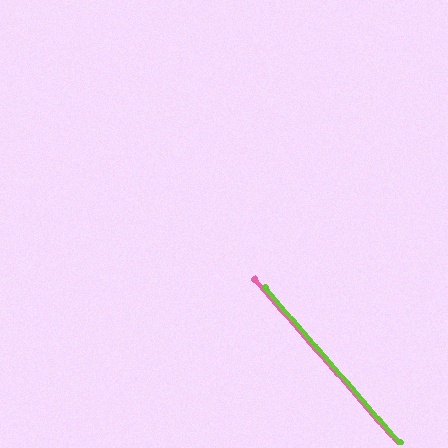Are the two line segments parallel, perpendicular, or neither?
Parallel — their directions differ by only 0.0°.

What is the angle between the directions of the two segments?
Approximately 0 degrees.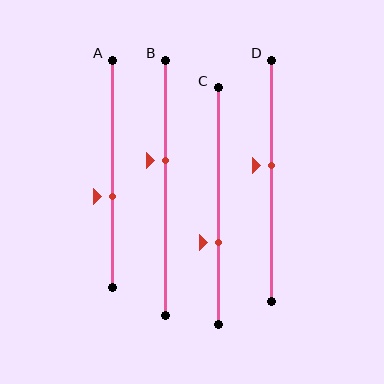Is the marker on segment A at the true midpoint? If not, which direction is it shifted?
No, the marker on segment A is shifted downward by about 10% of the segment length.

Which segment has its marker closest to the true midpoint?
Segment D has its marker closest to the true midpoint.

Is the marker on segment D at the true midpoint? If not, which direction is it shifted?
No, the marker on segment D is shifted upward by about 6% of the segment length.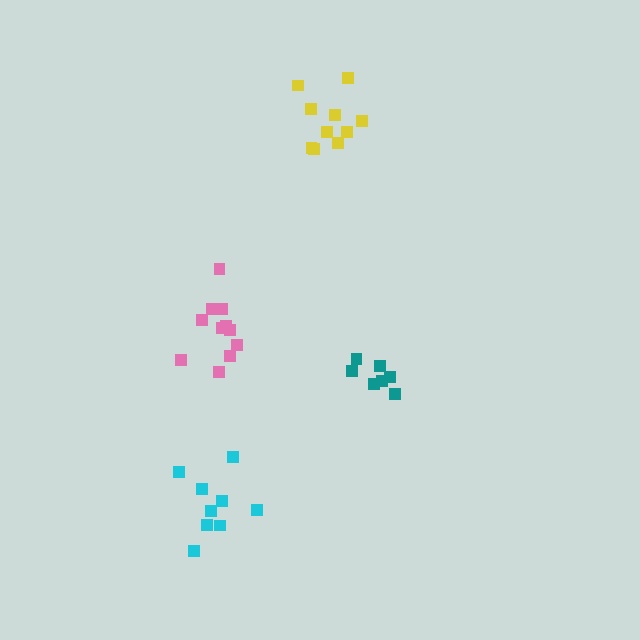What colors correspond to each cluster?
The clusters are colored: pink, teal, yellow, cyan.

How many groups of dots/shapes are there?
There are 4 groups.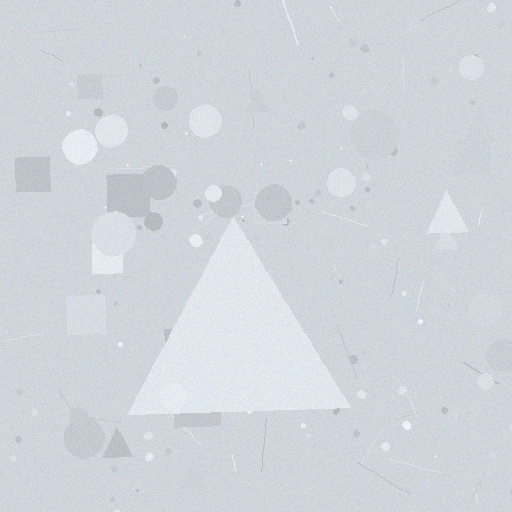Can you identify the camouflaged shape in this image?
The camouflaged shape is a triangle.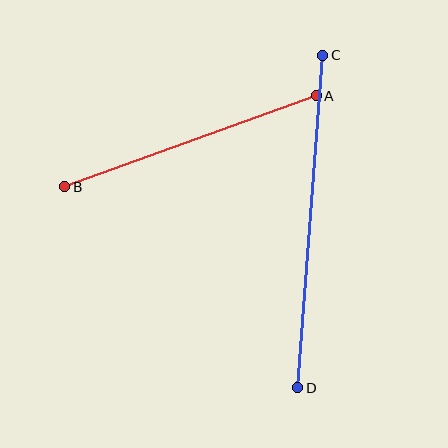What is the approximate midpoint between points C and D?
The midpoint is at approximately (310, 221) pixels.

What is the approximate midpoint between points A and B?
The midpoint is at approximately (190, 141) pixels.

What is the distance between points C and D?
The distance is approximately 333 pixels.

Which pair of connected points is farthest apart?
Points C and D are farthest apart.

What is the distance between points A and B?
The distance is approximately 268 pixels.